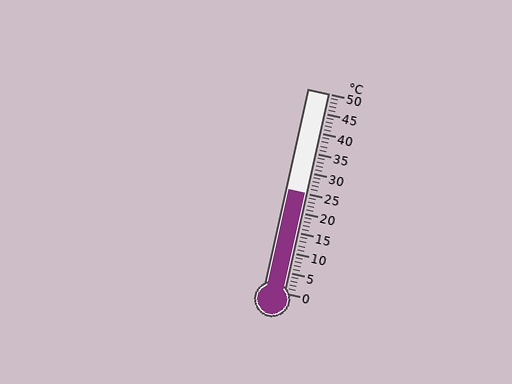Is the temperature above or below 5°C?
The temperature is above 5°C.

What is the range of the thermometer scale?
The thermometer scale ranges from 0°C to 50°C.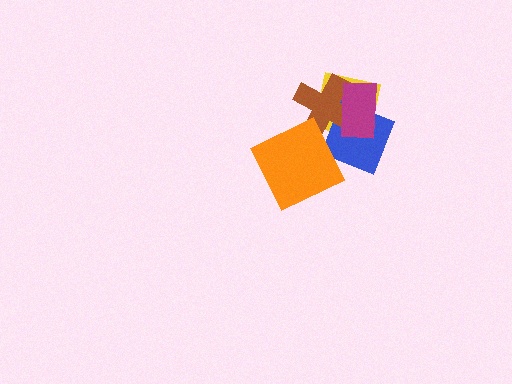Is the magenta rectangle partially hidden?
No, no other shape covers it.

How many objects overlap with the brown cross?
4 objects overlap with the brown cross.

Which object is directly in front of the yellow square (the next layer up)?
The blue square is directly in front of the yellow square.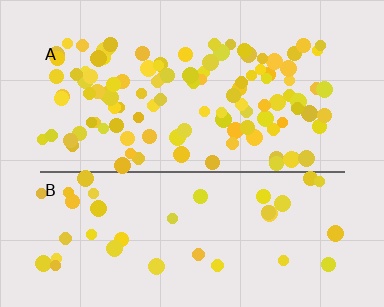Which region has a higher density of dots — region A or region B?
A (the top).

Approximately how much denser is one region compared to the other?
Approximately 2.9× — region A over region B.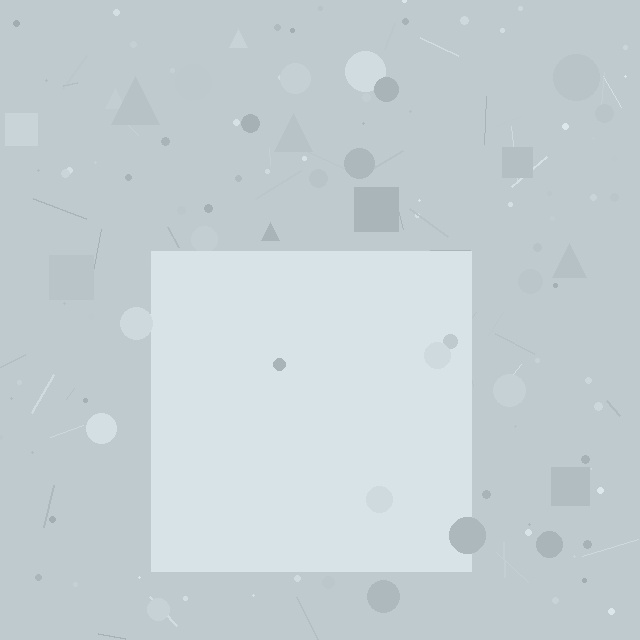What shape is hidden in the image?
A square is hidden in the image.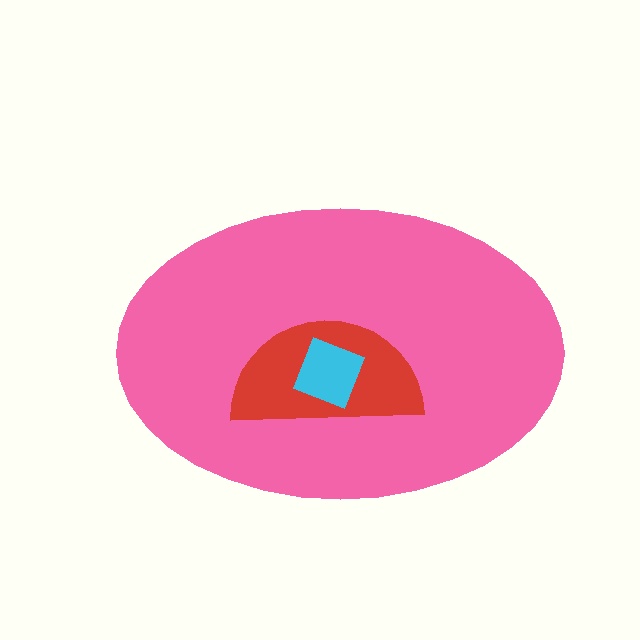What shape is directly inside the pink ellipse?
The red semicircle.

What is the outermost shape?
The pink ellipse.